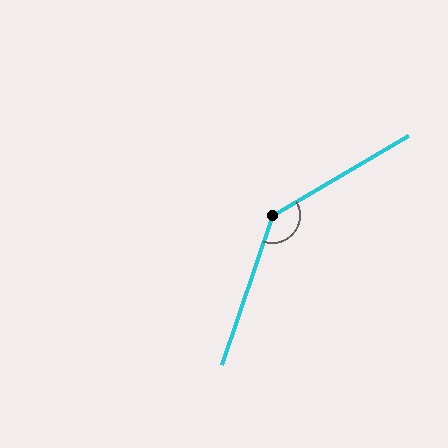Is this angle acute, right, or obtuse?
It is obtuse.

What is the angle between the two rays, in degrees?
Approximately 139 degrees.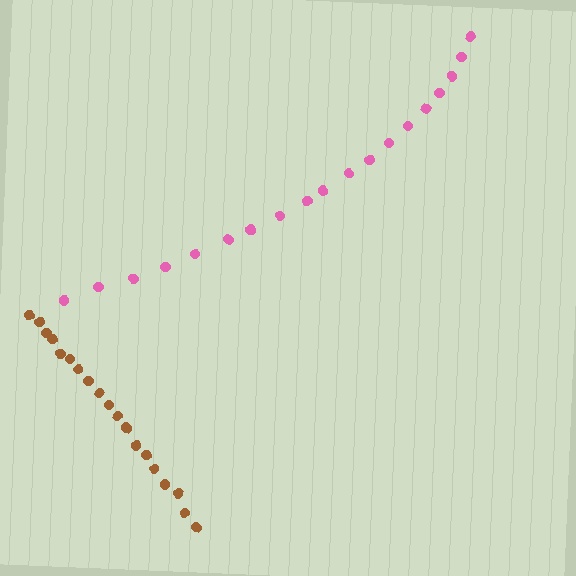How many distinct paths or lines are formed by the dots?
There are 2 distinct paths.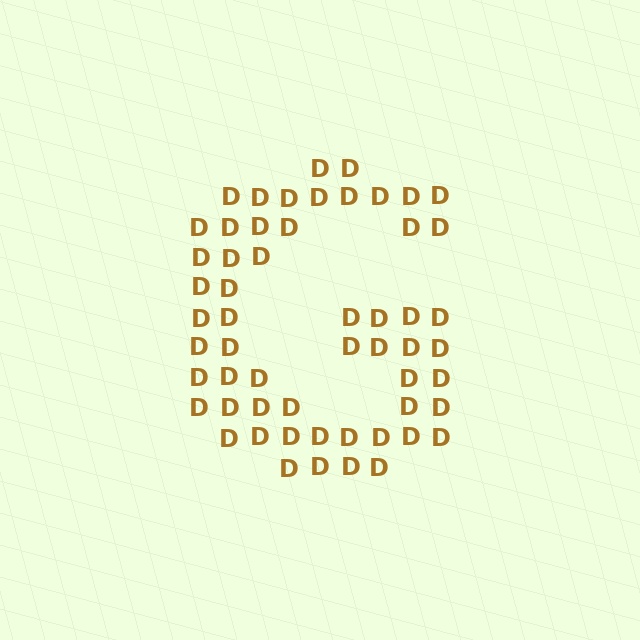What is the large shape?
The large shape is the letter G.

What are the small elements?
The small elements are letter D's.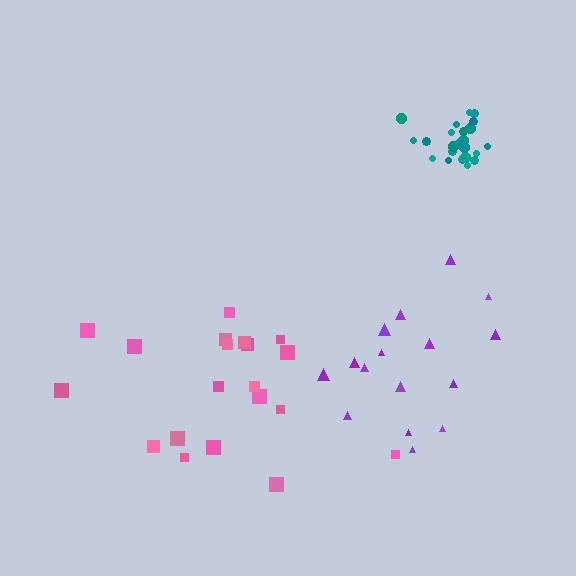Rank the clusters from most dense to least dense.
teal, purple, pink.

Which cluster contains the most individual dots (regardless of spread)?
Teal (24).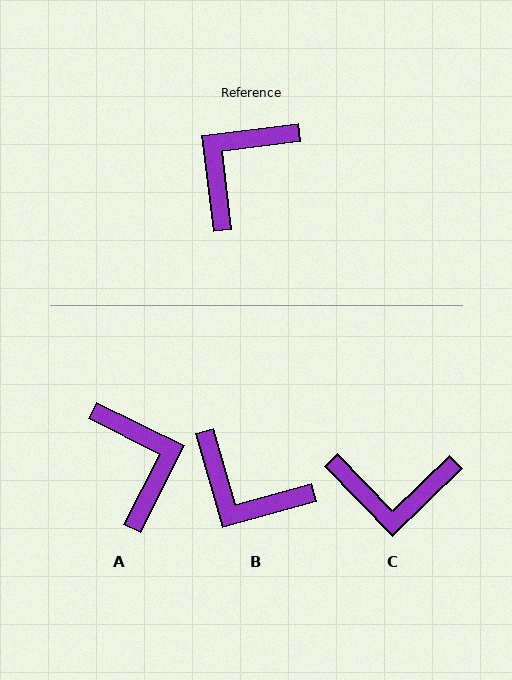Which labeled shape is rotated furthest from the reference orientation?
C, about 127 degrees away.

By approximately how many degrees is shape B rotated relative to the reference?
Approximately 99 degrees counter-clockwise.